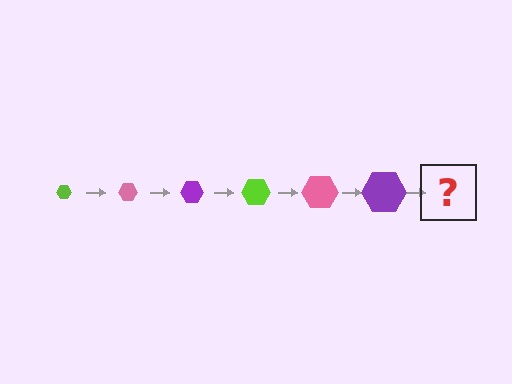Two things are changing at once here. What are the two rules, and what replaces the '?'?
The two rules are that the hexagon grows larger each step and the color cycles through lime, pink, and purple. The '?' should be a lime hexagon, larger than the previous one.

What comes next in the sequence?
The next element should be a lime hexagon, larger than the previous one.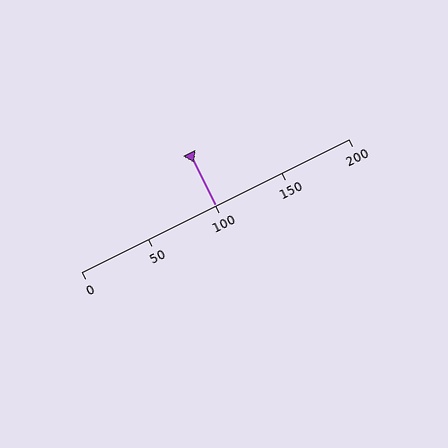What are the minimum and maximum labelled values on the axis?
The axis runs from 0 to 200.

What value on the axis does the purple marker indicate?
The marker indicates approximately 100.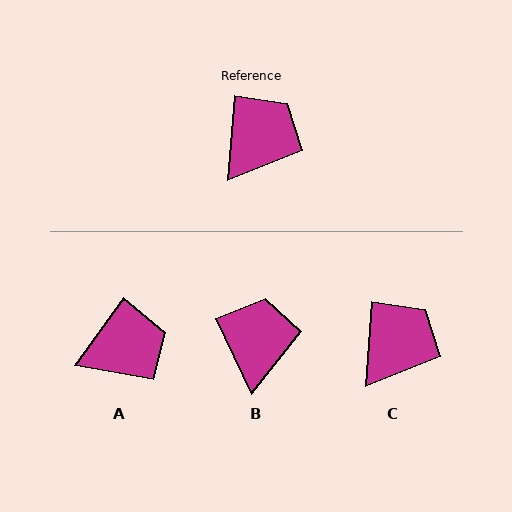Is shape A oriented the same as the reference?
No, it is off by about 32 degrees.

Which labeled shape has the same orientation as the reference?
C.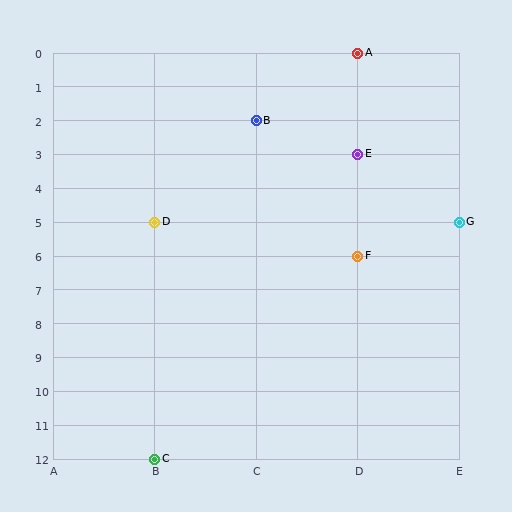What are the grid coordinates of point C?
Point C is at grid coordinates (B, 12).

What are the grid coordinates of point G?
Point G is at grid coordinates (E, 5).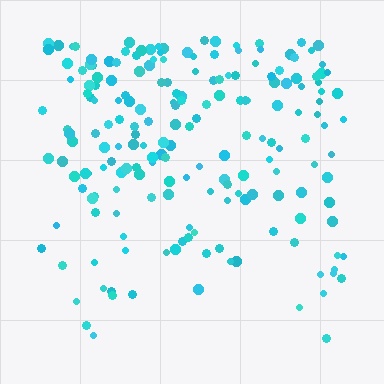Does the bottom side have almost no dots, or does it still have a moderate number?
Still a moderate number, just noticeably fewer than the top.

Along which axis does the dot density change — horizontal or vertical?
Vertical.